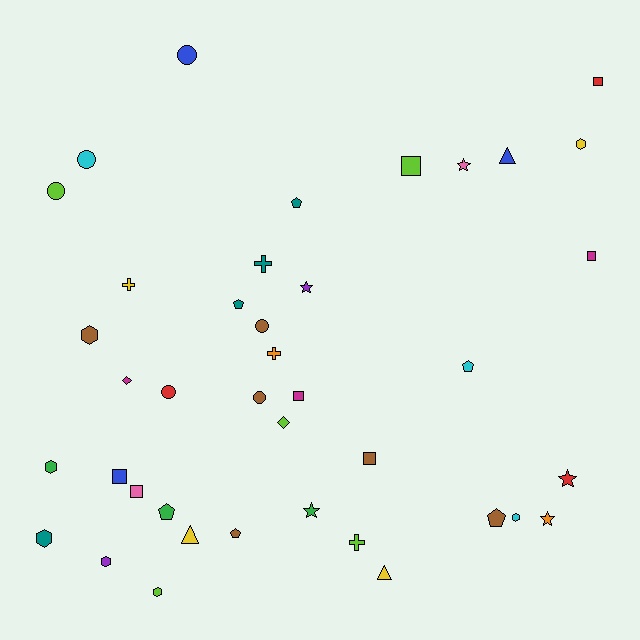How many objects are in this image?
There are 40 objects.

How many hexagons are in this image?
There are 7 hexagons.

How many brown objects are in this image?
There are 6 brown objects.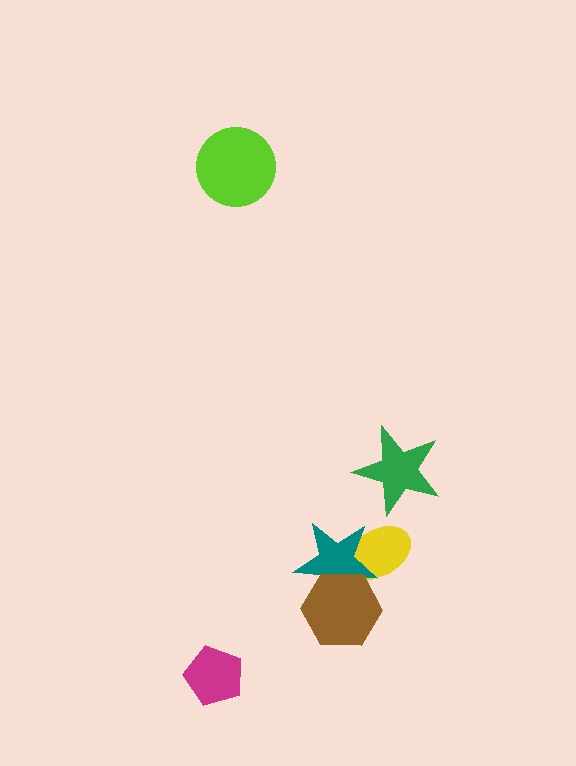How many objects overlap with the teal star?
2 objects overlap with the teal star.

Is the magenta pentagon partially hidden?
No, no other shape covers it.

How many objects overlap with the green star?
0 objects overlap with the green star.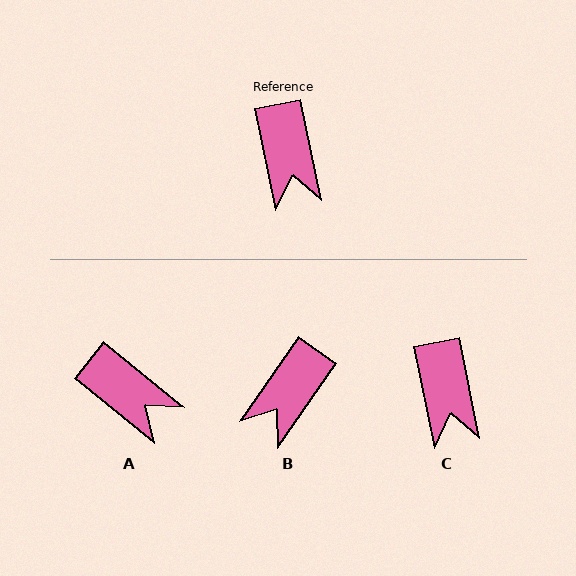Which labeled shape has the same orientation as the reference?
C.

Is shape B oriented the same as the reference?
No, it is off by about 47 degrees.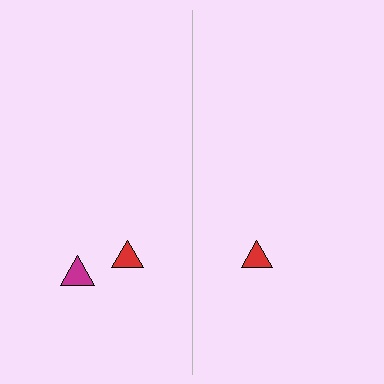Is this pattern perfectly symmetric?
No, the pattern is not perfectly symmetric. A magenta triangle is missing from the right side.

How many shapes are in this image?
There are 3 shapes in this image.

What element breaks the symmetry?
A magenta triangle is missing from the right side.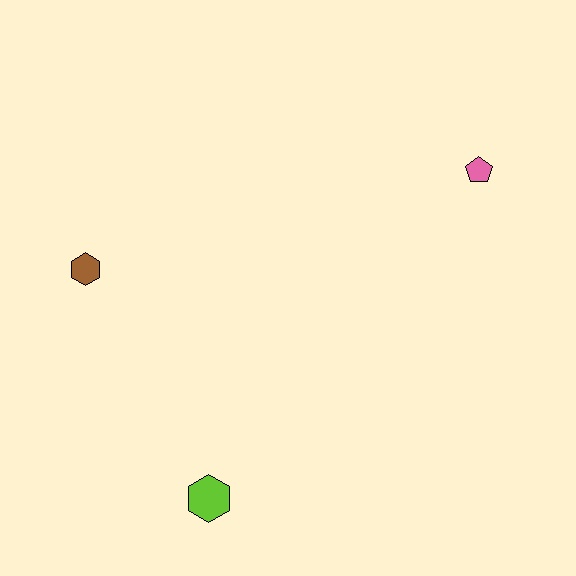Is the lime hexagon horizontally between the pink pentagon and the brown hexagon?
Yes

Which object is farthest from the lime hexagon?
The pink pentagon is farthest from the lime hexagon.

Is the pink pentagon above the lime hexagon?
Yes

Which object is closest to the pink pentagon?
The brown hexagon is closest to the pink pentagon.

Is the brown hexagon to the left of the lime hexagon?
Yes